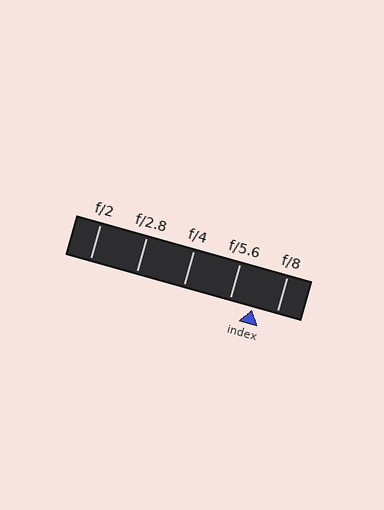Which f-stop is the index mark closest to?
The index mark is closest to f/5.6.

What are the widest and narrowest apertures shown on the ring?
The widest aperture shown is f/2 and the narrowest is f/8.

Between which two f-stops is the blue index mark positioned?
The index mark is between f/5.6 and f/8.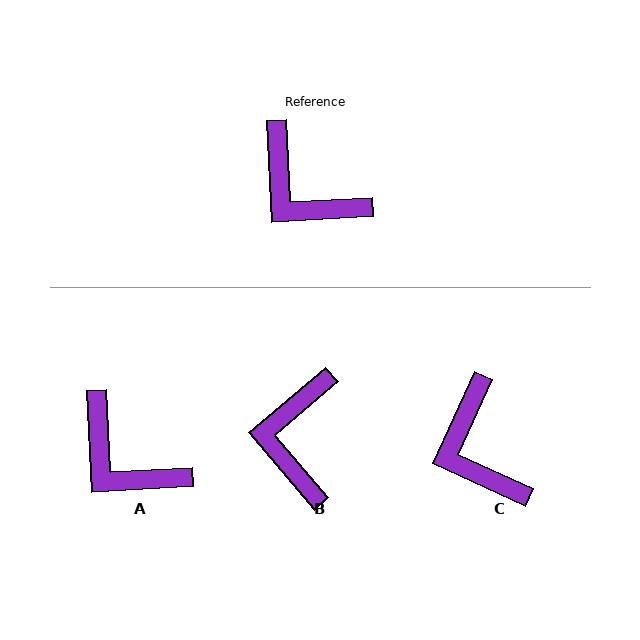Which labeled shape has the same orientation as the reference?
A.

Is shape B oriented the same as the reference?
No, it is off by about 52 degrees.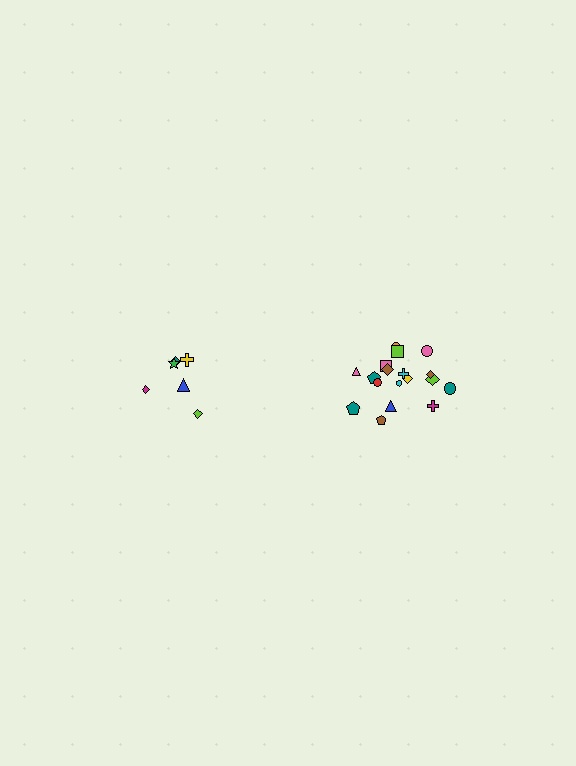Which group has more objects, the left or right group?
The right group.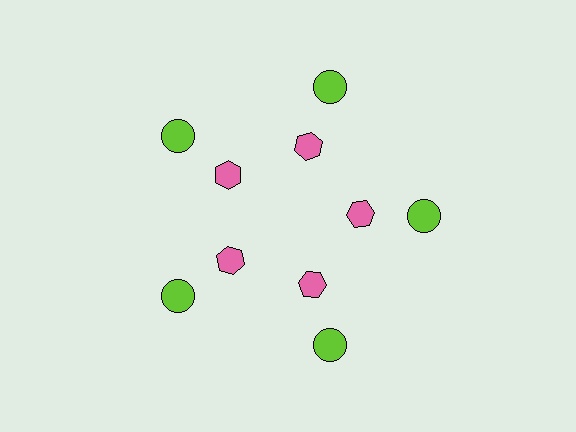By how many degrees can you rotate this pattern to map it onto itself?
The pattern maps onto itself every 72 degrees of rotation.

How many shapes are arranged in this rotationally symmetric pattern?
There are 10 shapes, arranged in 5 groups of 2.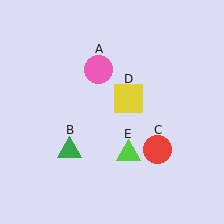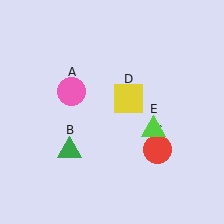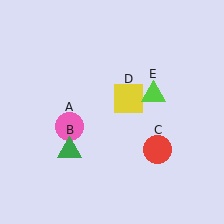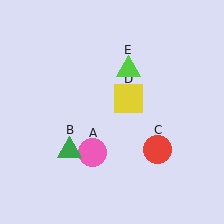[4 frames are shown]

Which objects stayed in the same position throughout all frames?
Green triangle (object B) and red circle (object C) and yellow square (object D) remained stationary.